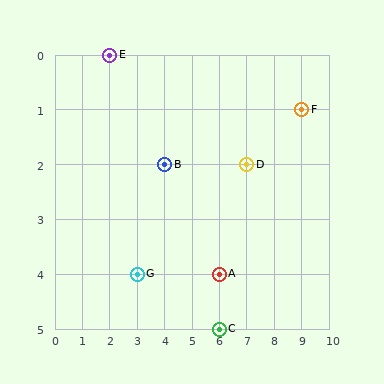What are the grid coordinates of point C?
Point C is at grid coordinates (6, 5).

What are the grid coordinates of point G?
Point G is at grid coordinates (3, 4).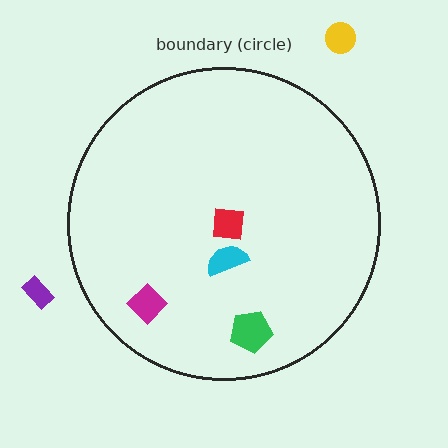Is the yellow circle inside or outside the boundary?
Outside.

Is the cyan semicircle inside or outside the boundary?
Inside.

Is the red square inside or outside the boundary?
Inside.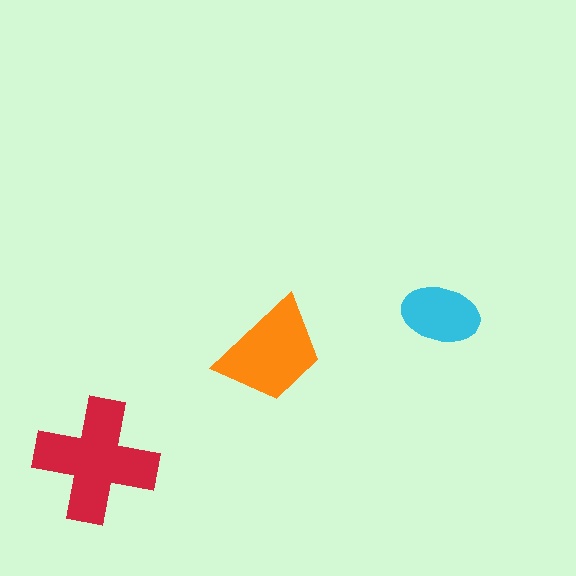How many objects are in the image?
There are 3 objects in the image.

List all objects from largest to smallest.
The red cross, the orange trapezoid, the cyan ellipse.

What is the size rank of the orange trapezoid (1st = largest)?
2nd.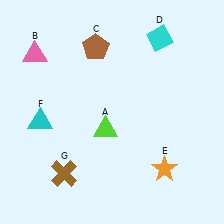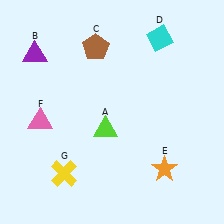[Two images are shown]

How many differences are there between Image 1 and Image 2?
There are 3 differences between the two images.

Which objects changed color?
B changed from pink to purple. F changed from cyan to pink. G changed from brown to yellow.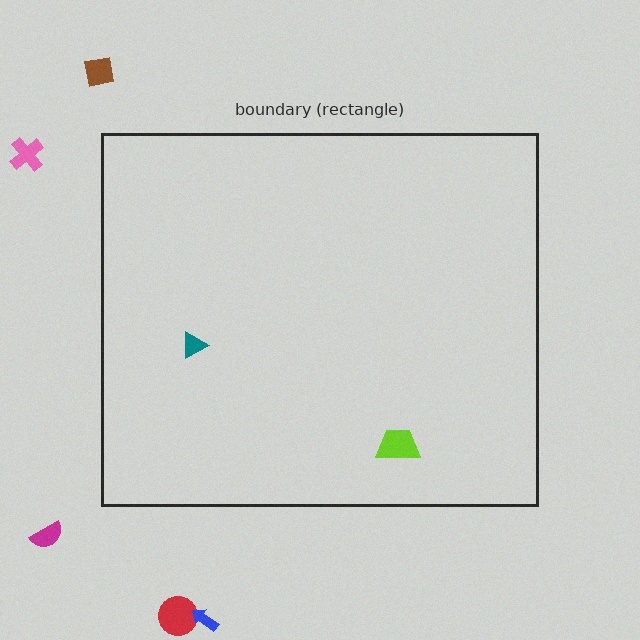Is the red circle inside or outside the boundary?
Outside.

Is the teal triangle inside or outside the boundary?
Inside.